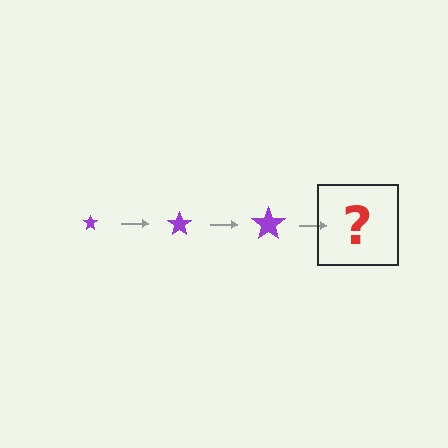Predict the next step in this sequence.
The next step is a purple star, larger than the previous one.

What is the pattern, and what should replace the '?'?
The pattern is that the star gets progressively larger each step. The '?' should be a purple star, larger than the previous one.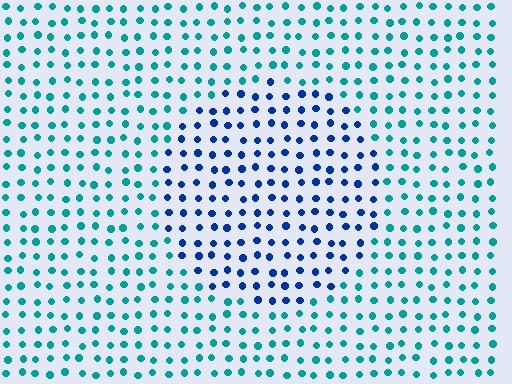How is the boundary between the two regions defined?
The boundary is defined purely by a slight shift in hue (about 44 degrees). Spacing, size, and orientation are identical on both sides.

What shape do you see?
I see a circle.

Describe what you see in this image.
The image is filled with small teal elements in a uniform arrangement. A circle-shaped region is visible where the elements are tinted to a slightly different hue, forming a subtle color boundary.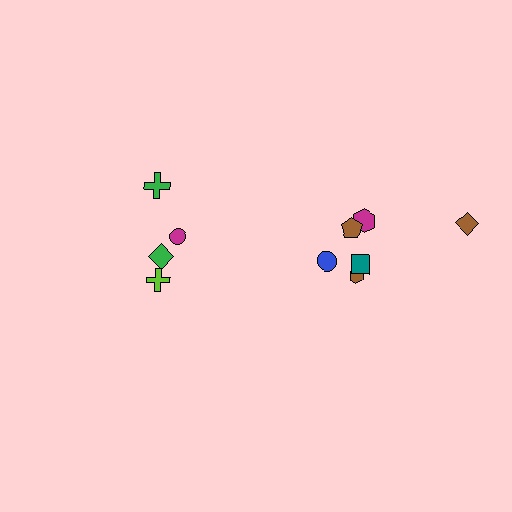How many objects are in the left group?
There are 4 objects.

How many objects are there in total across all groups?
There are 10 objects.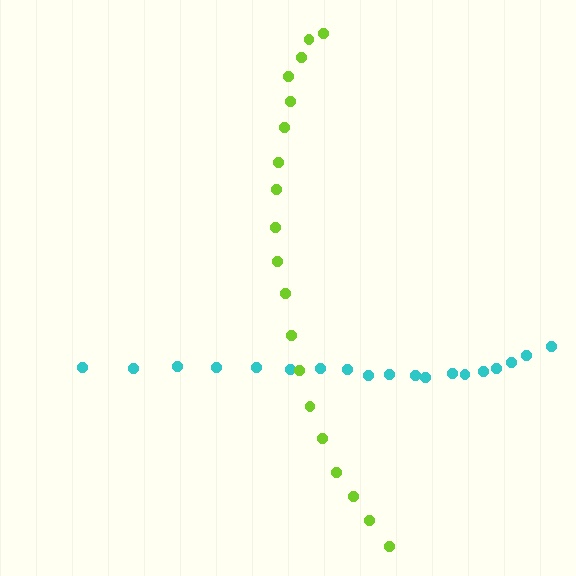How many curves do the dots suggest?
There are 2 distinct paths.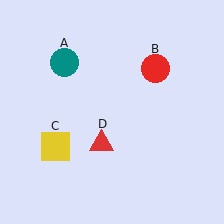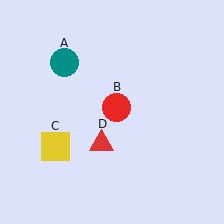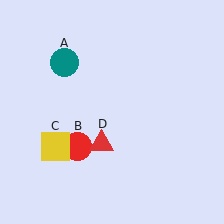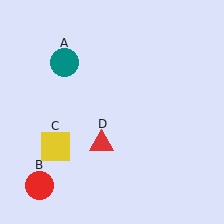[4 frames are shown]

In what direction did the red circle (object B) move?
The red circle (object B) moved down and to the left.